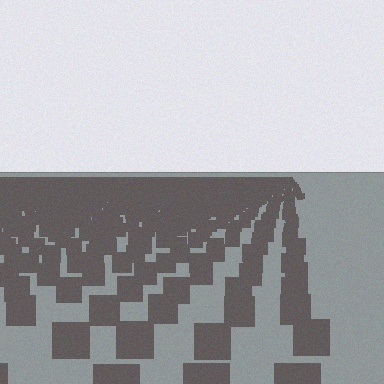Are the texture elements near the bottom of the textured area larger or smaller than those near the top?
Larger. Near the bottom, elements are closer to the viewer and appear at a bigger on-screen size.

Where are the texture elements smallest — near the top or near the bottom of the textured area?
Near the top.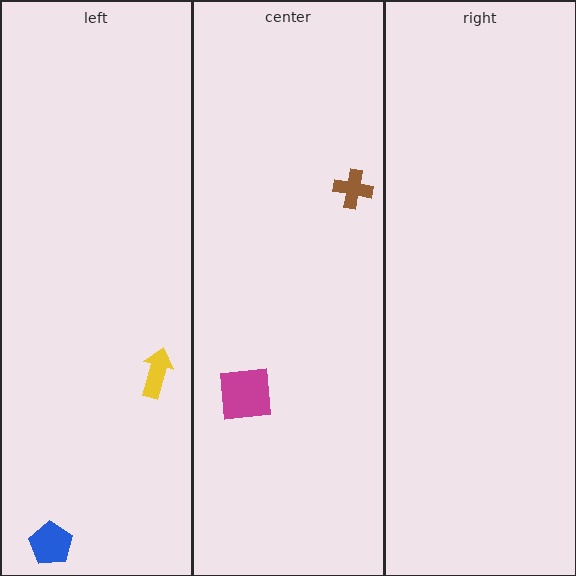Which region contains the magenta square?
The center region.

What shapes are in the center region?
The brown cross, the magenta square.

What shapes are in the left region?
The blue pentagon, the yellow arrow.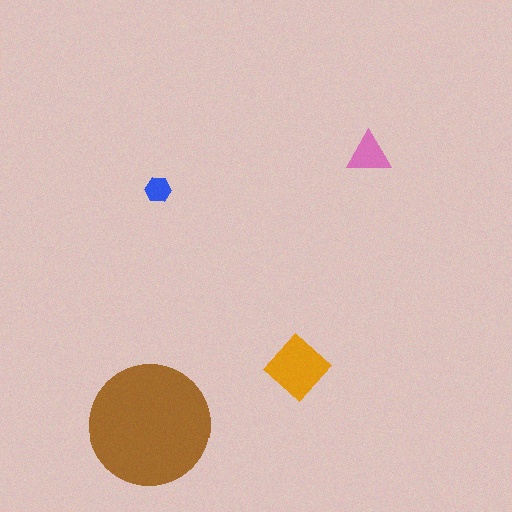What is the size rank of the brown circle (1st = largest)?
1st.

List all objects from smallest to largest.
The blue hexagon, the pink triangle, the orange diamond, the brown circle.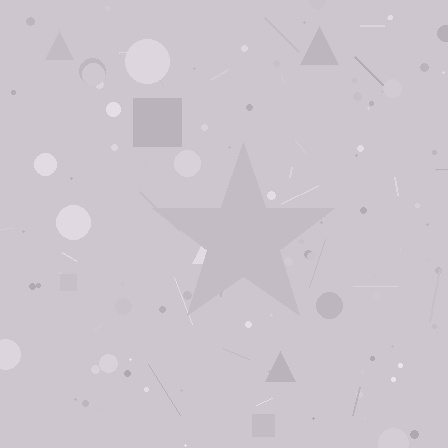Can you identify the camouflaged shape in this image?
The camouflaged shape is a star.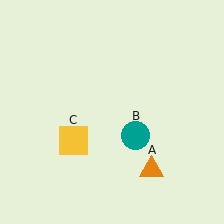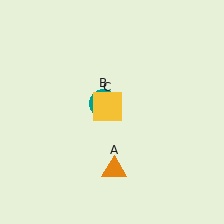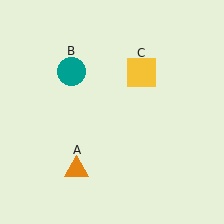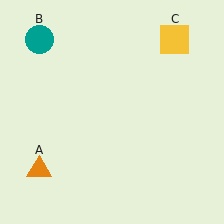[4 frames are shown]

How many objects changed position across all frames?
3 objects changed position: orange triangle (object A), teal circle (object B), yellow square (object C).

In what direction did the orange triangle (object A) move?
The orange triangle (object A) moved left.